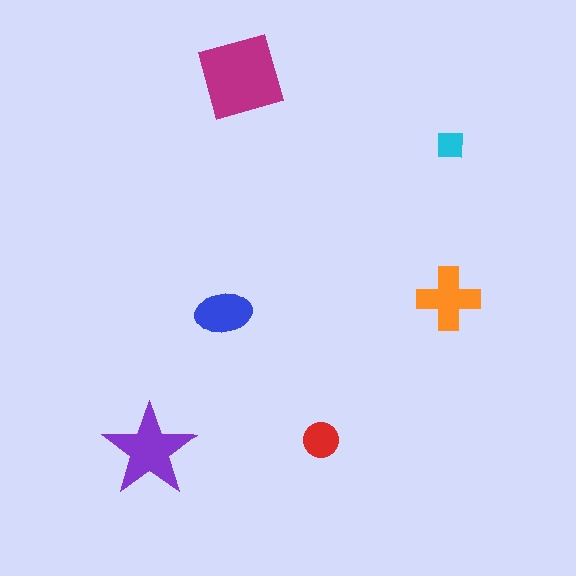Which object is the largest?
The magenta square.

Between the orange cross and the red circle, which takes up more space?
The orange cross.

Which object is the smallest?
The cyan square.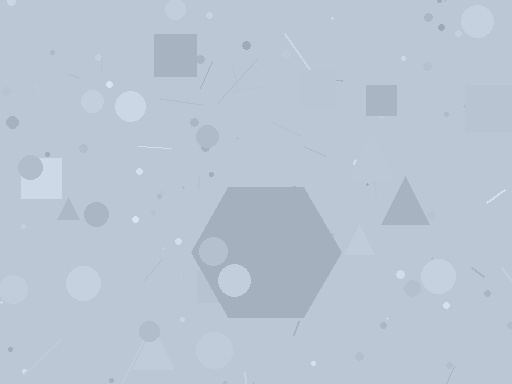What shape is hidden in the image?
A hexagon is hidden in the image.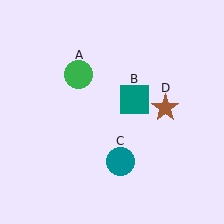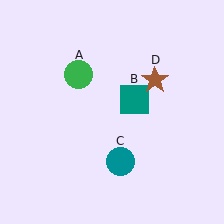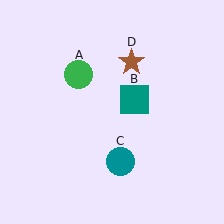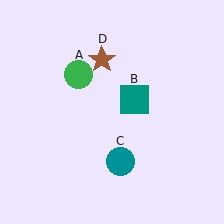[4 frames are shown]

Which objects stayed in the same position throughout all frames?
Green circle (object A) and teal square (object B) and teal circle (object C) remained stationary.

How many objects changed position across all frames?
1 object changed position: brown star (object D).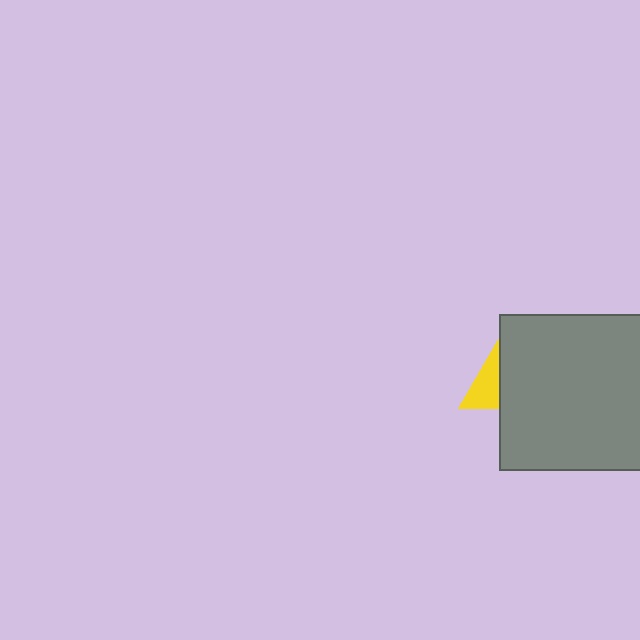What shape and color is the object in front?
The object in front is a gray rectangle.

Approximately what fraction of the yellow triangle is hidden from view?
Roughly 56% of the yellow triangle is hidden behind the gray rectangle.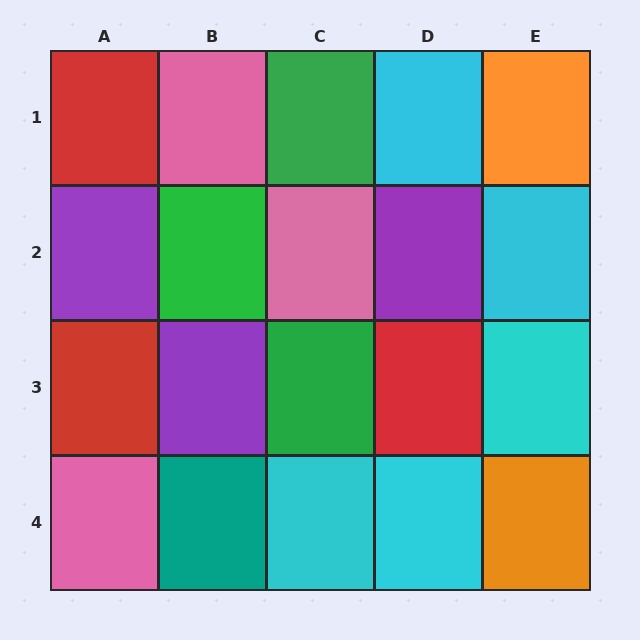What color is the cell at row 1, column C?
Green.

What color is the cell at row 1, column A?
Red.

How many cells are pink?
3 cells are pink.